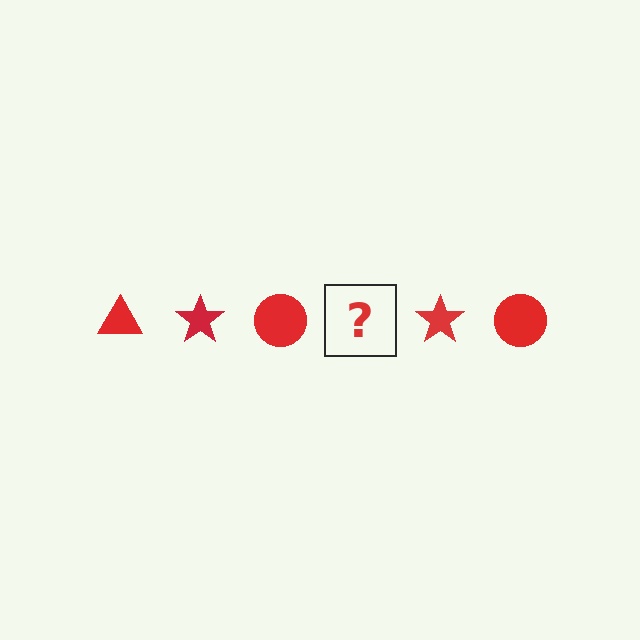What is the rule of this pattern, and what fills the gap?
The rule is that the pattern cycles through triangle, star, circle shapes in red. The gap should be filled with a red triangle.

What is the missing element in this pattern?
The missing element is a red triangle.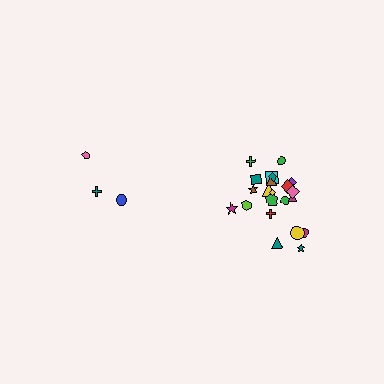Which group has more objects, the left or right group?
The right group.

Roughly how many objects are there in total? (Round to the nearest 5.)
Roughly 25 objects in total.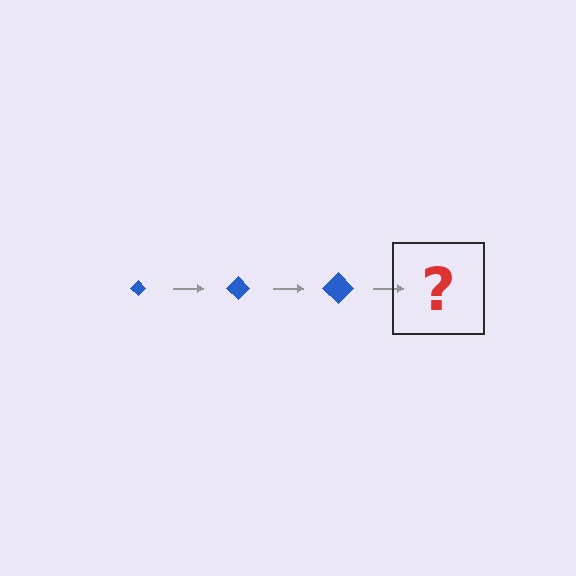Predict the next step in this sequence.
The next step is a blue diamond, larger than the previous one.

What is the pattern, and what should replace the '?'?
The pattern is that the diamond gets progressively larger each step. The '?' should be a blue diamond, larger than the previous one.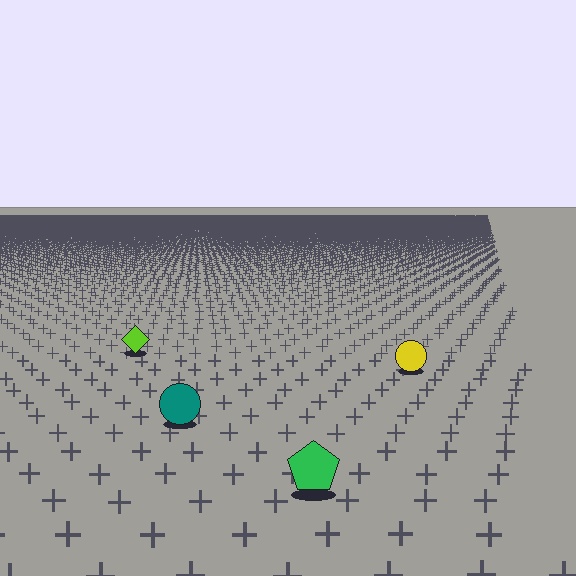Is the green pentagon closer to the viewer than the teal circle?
Yes. The green pentagon is closer — you can tell from the texture gradient: the ground texture is coarser near it.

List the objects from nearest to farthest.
From nearest to farthest: the green pentagon, the teal circle, the yellow circle, the lime diamond.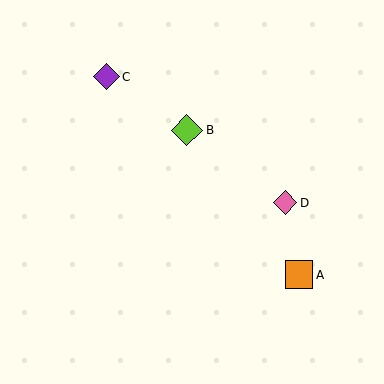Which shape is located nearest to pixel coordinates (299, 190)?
The pink diamond (labeled D) at (285, 203) is nearest to that location.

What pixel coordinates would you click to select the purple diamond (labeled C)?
Click at (106, 77) to select the purple diamond C.